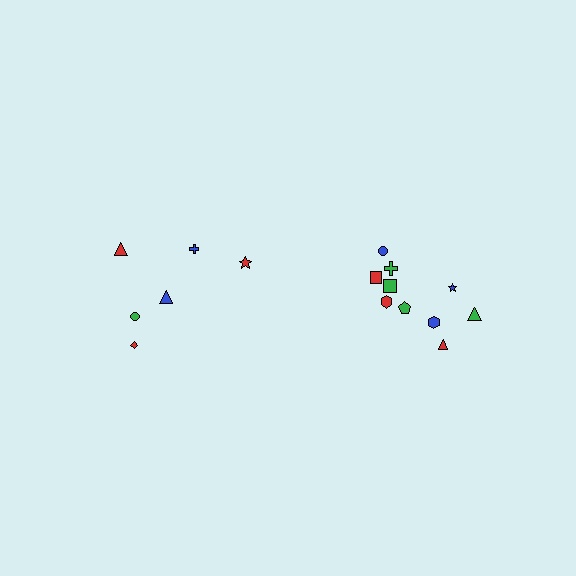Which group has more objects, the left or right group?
The right group.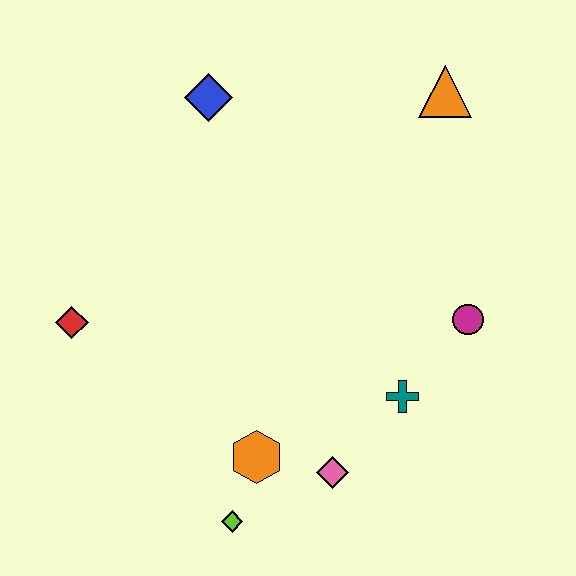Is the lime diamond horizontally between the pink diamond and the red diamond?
Yes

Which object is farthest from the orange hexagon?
The orange triangle is farthest from the orange hexagon.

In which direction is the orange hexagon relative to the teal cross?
The orange hexagon is to the left of the teal cross.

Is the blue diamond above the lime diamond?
Yes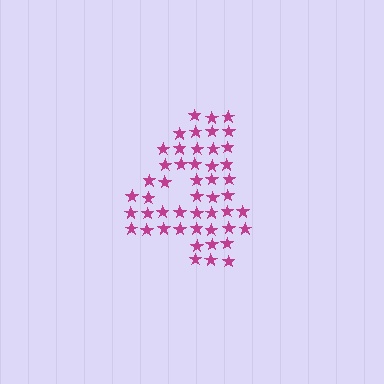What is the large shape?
The large shape is the digit 4.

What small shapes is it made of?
It is made of small stars.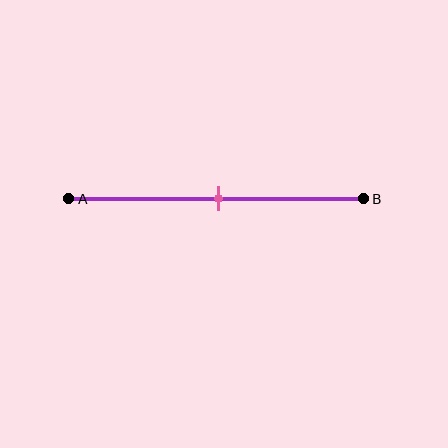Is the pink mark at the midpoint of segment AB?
Yes, the mark is approximately at the midpoint.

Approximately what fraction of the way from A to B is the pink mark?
The pink mark is approximately 50% of the way from A to B.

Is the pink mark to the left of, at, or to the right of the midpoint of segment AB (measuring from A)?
The pink mark is approximately at the midpoint of segment AB.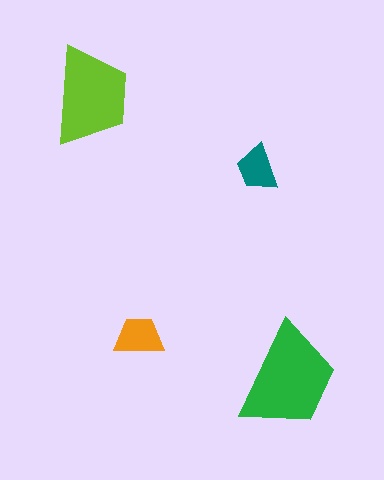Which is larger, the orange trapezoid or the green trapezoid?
The green one.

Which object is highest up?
The lime trapezoid is topmost.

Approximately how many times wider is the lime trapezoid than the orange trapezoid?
About 2 times wider.